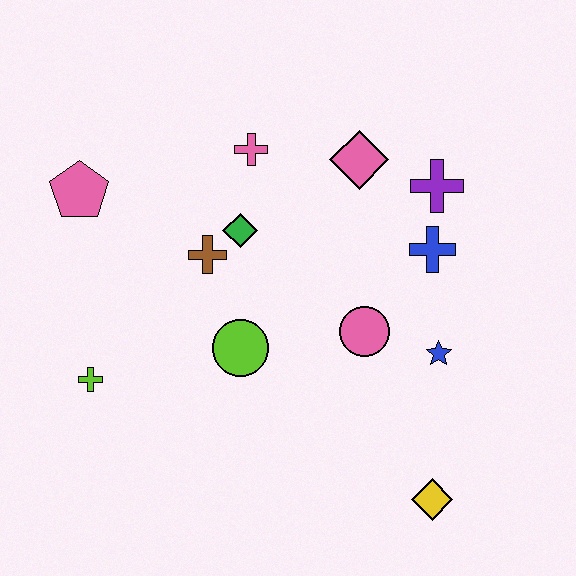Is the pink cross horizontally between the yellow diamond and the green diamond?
Yes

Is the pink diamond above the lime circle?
Yes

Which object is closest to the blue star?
The pink circle is closest to the blue star.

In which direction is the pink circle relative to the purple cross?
The pink circle is below the purple cross.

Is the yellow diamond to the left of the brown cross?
No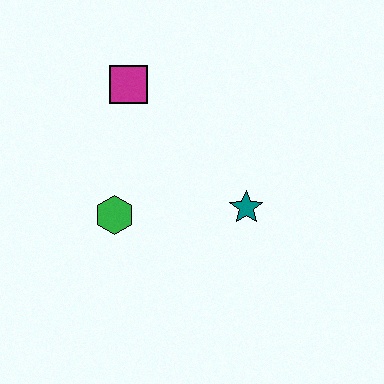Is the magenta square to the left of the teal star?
Yes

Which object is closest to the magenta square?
The green hexagon is closest to the magenta square.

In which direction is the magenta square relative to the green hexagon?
The magenta square is above the green hexagon.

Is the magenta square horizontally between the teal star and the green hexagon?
Yes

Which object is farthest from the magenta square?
The teal star is farthest from the magenta square.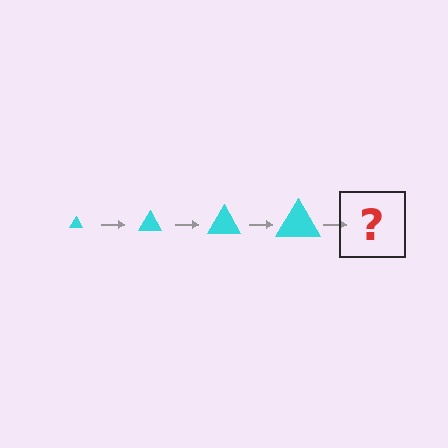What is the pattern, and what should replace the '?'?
The pattern is that the triangle gets progressively larger each step. The '?' should be a cyan triangle, larger than the previous one.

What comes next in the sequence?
The next element should be a cyan triangle, larger than the previous one.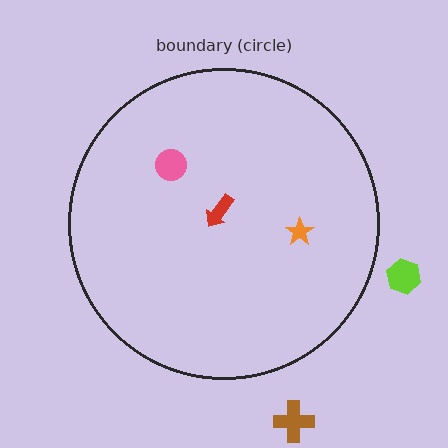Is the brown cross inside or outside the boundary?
Outside.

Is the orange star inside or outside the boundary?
Inside.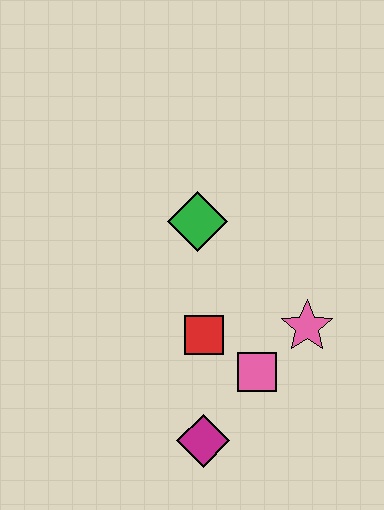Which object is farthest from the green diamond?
The magenta diamond is farthest from the green diamond.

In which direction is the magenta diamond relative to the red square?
The magenta diamond is below the red square.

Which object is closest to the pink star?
The pink square is closest to the pink star.